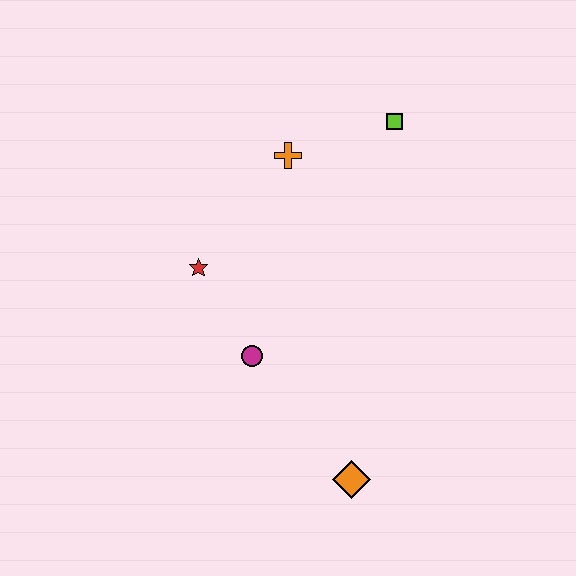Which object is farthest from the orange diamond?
The lime square is farthest from the orange diamond.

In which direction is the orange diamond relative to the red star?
The orange diamond is below the red star.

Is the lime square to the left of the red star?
No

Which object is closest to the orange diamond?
The magenta circle is closest to the orange diamond.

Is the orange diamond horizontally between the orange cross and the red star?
No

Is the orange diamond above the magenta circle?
No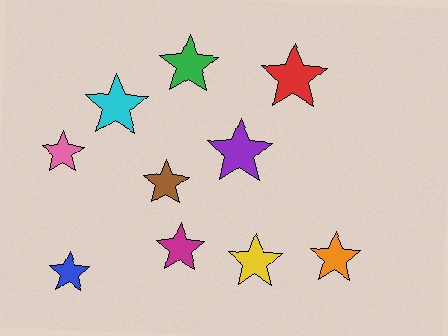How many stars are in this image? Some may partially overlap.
There are 10 stars.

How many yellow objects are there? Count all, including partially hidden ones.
There is 1 yellow object.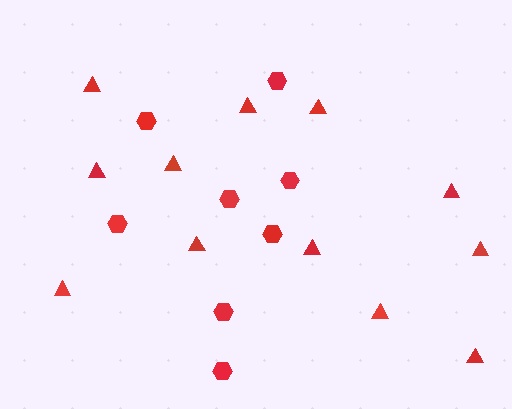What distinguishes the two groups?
There are 2 groups: one group of hexagons (8) and one group of triangles (12).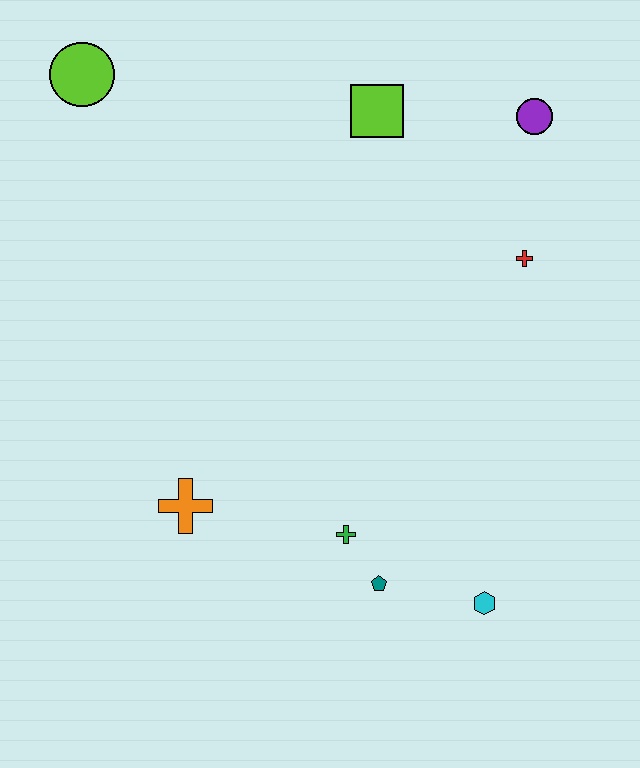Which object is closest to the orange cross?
The green cross is closest to the orange cross.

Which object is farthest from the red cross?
The lime circle is farthest from the red cross.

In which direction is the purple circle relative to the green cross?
The purple circle is above the green cross.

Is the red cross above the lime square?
No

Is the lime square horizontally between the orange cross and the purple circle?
Yes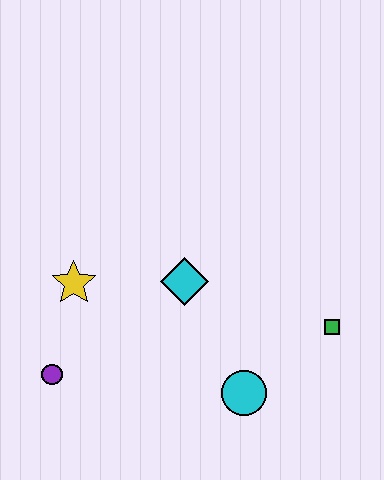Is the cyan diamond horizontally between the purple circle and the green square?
Yes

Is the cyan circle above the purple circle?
No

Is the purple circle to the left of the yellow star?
Yes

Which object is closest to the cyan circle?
The green square is closest to the cyan circle.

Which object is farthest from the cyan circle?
The yellow star is farthest from the cyan circle.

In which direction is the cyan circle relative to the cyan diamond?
The cyan circle is below the cyan diamond.